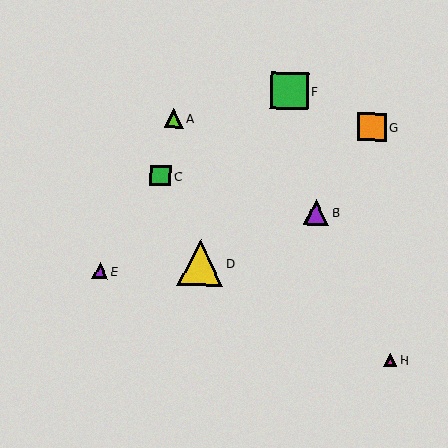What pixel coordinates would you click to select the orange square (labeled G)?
Click at (372, 127) to select the orange square G.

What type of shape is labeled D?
Shape D is a yellow triangle.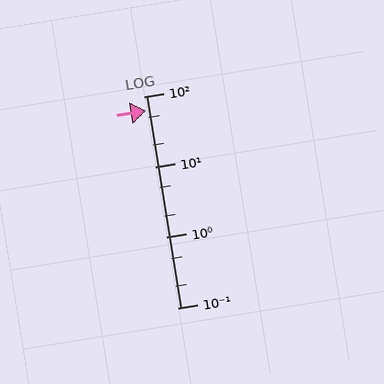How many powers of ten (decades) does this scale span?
The scale spans 3 decades, from 0.1 to 100.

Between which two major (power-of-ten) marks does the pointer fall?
The pointer is between 10 and 100.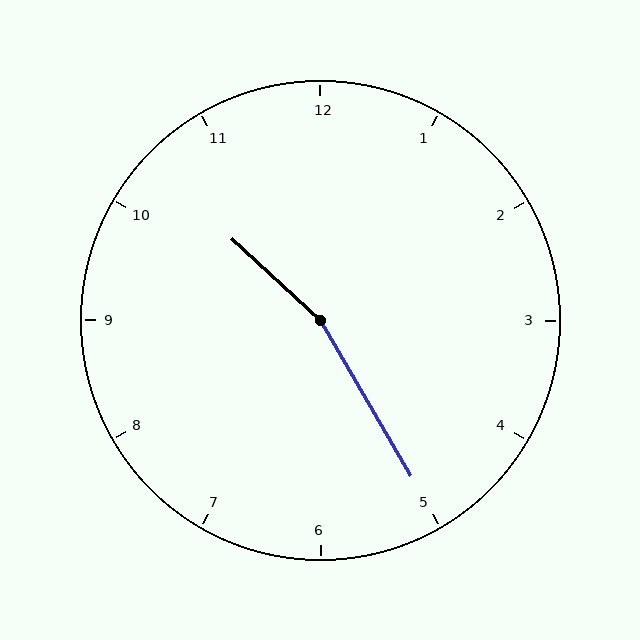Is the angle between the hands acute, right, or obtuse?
It is obtuse.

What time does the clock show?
10:25.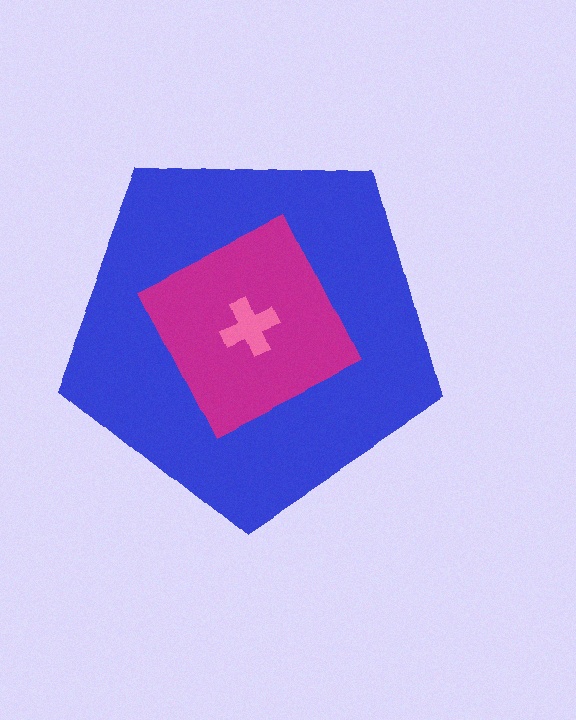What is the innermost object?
The pink cross.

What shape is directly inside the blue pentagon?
The magenta diamond.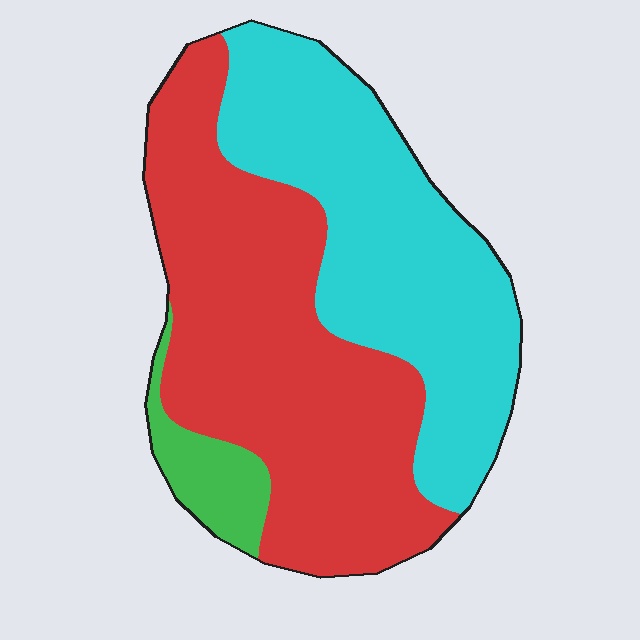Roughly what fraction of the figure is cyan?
Cyan takes up about two fifths (2/5) of the figure.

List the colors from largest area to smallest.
From largest to smallest: red, cyan, green.